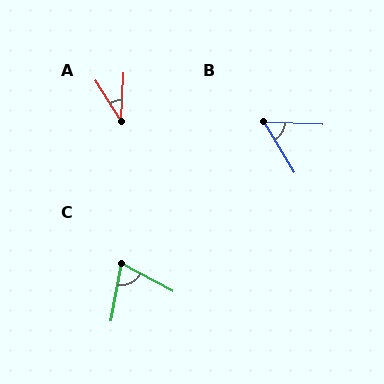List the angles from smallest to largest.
A (36°), B (57°), C (72°).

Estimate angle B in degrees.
Approximately 57 degrees.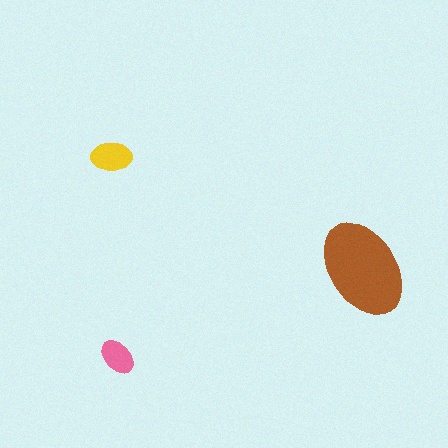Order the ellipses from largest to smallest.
the brown one, the yellow one, the pink one.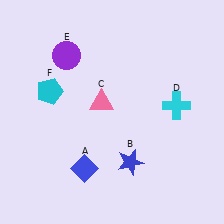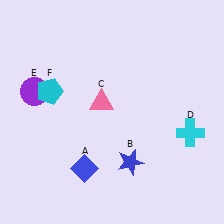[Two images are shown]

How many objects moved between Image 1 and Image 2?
2 objects moved between the two images.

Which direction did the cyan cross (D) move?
The cyan cross (D) moved down.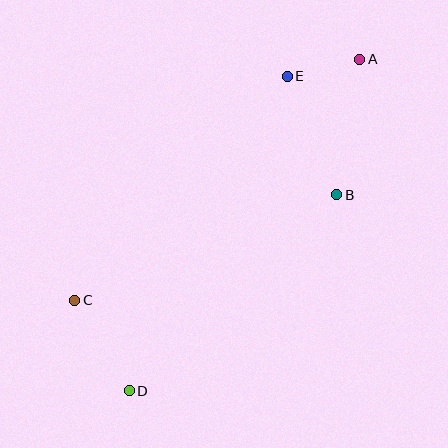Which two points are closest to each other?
Points A and E are closest to each other.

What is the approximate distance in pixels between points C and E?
The distance between C and E is approximately 309 pixels.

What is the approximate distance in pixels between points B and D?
The distance between B and D is approximately 285 pixels.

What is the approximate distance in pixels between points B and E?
The distance between B and E is approximately 129 pixels.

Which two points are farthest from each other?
Points A and D are farthest from each other.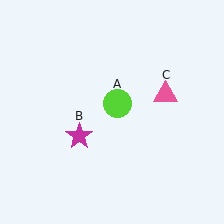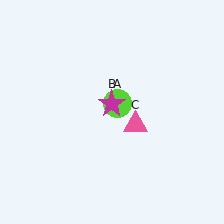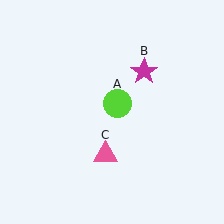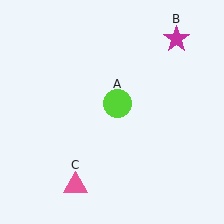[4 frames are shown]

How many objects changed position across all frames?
2 objects changed position: magenta star (object B), pink triangle (object C).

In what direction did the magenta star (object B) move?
The magenta star (object B) moved up and to the right.